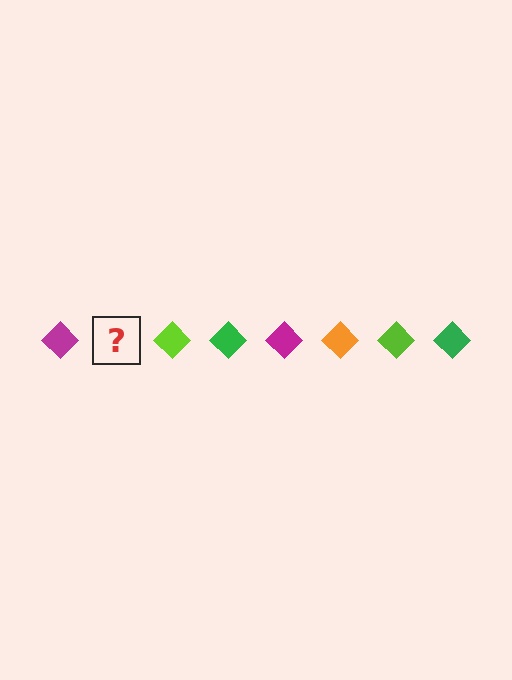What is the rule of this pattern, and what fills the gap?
The rule is that the pattern cycles through magenta, orange, lime, green diamonds. The gap should be filled with an orange diamond.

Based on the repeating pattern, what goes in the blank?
The blank should be an orange diamond.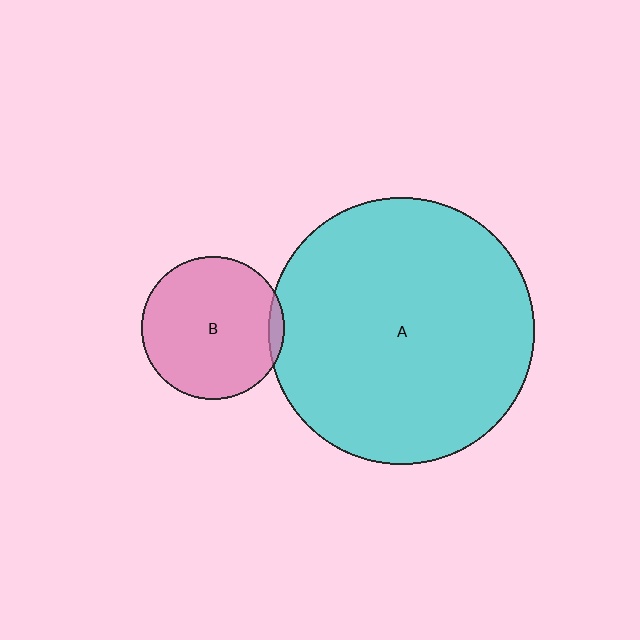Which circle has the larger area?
Circle A (cyan).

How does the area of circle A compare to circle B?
Approximately 3.5 times.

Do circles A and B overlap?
Yes.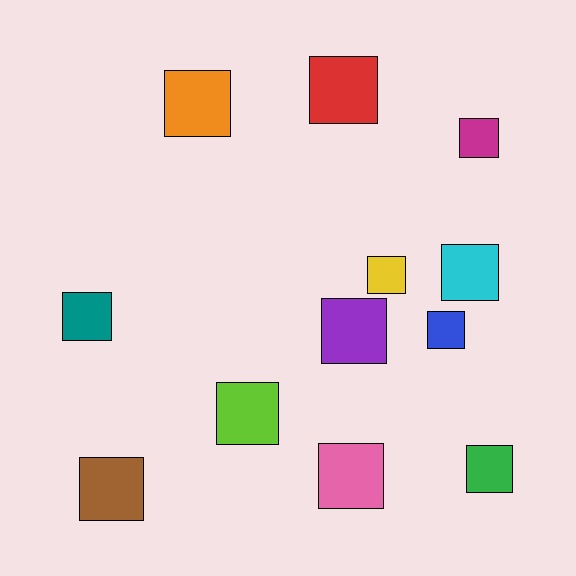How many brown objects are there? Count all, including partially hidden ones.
There is 1 brown object.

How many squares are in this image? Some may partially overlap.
There are 12 squares.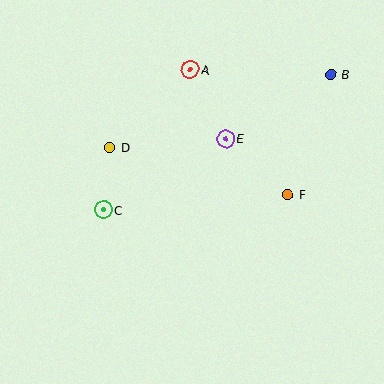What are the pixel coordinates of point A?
Point A is at (190, 69).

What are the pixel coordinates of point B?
Point B is at (331, 75).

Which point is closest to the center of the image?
Point E at (226, 139) is closest to the center.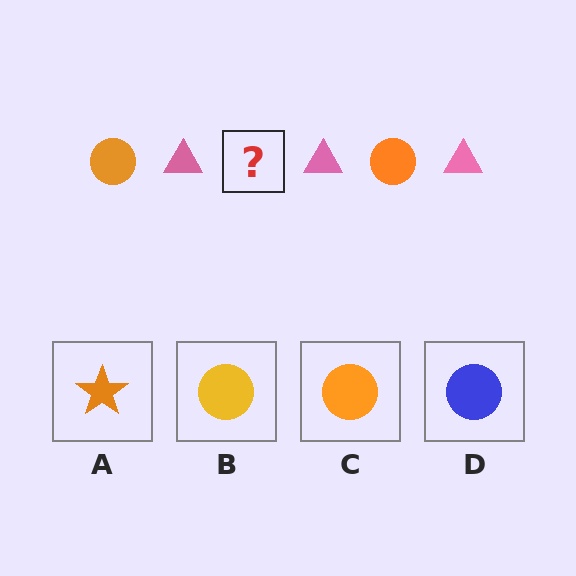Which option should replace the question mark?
Option C.